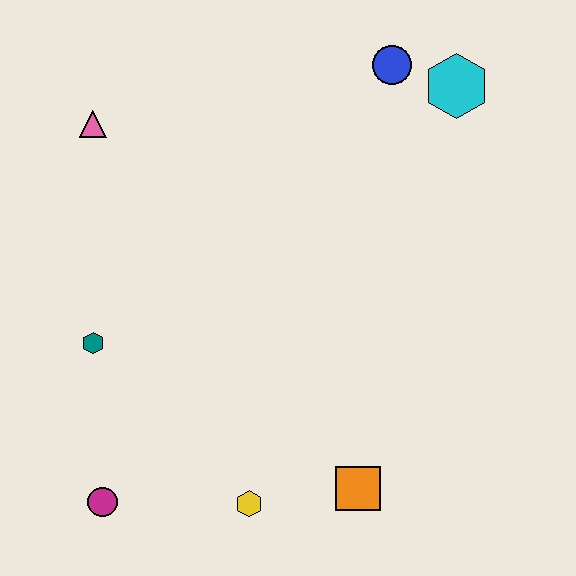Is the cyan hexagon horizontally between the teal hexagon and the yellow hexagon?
No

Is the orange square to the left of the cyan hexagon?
Yes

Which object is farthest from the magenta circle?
The cyan hexagon is farthest from the magenta circle.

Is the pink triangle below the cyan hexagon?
Yes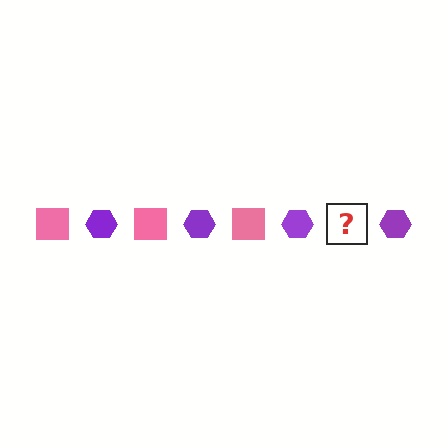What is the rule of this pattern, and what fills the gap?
The rule is that the pattern alternates between pink square and purple hexagon. The gap should be filled with a pink square.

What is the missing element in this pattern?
The missing element is a pink square.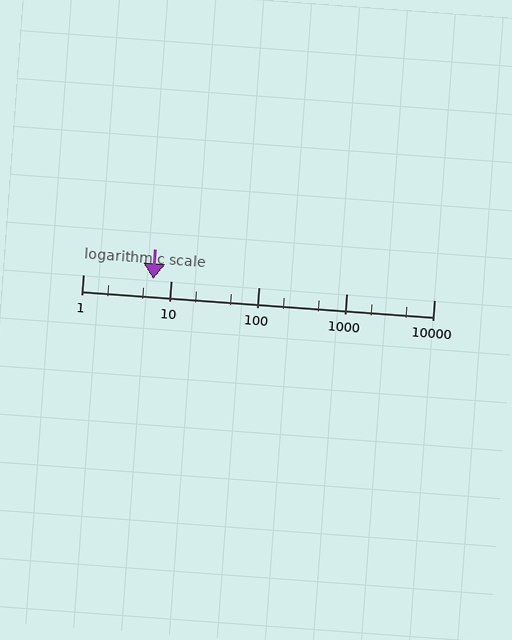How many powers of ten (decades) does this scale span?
The scale spans 4 decades, from 1 to 10000.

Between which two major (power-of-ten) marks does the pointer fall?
The pointer is between 1 and 10.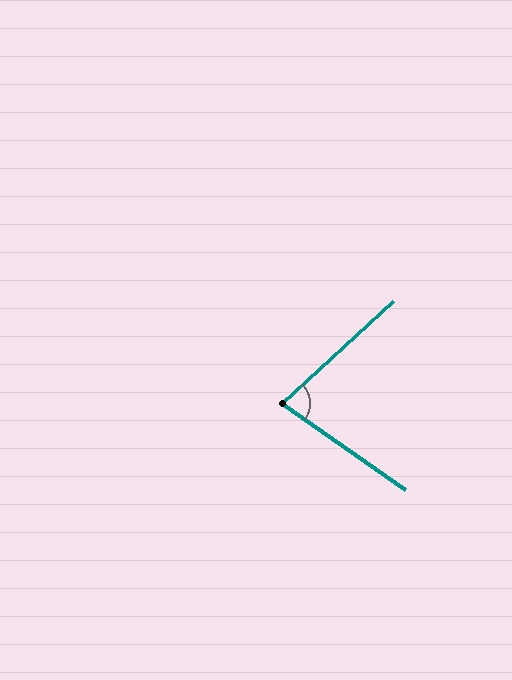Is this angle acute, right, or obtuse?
It is acute.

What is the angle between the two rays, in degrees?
Approximately 77 degrees.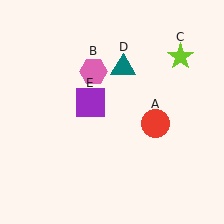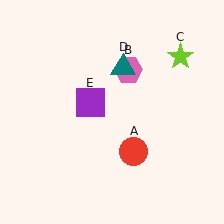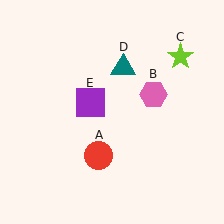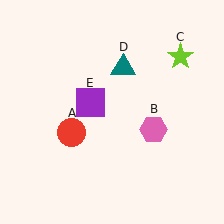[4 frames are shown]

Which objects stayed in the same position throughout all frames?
Lime star (object C) and teal triangle (object D) and purple square (object E) remained stationary.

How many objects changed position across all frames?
2 objects changed position: red circle (object A), pink hexagon (object B).